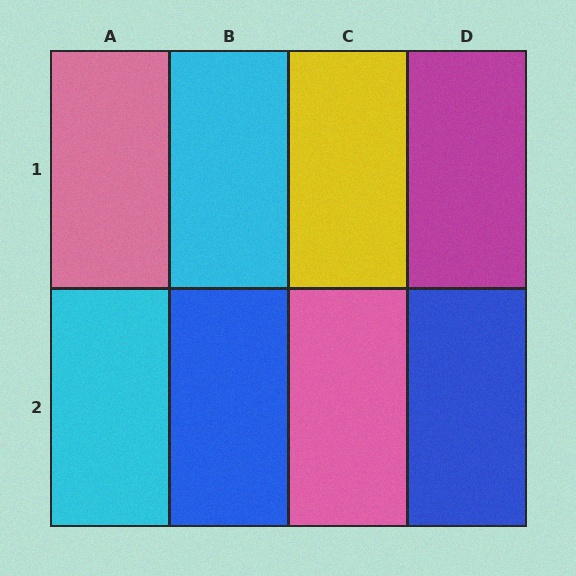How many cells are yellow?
1 cell is yellow.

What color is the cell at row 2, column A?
Cyan.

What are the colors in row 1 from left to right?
Pink, cyan, yellow, magenta.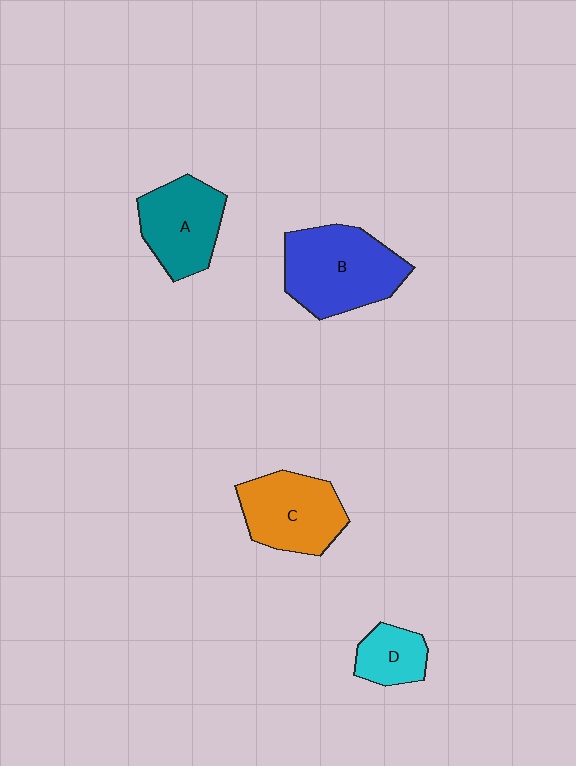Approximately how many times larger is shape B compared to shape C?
Approximately 1.2 times.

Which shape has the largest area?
Shape B (blue).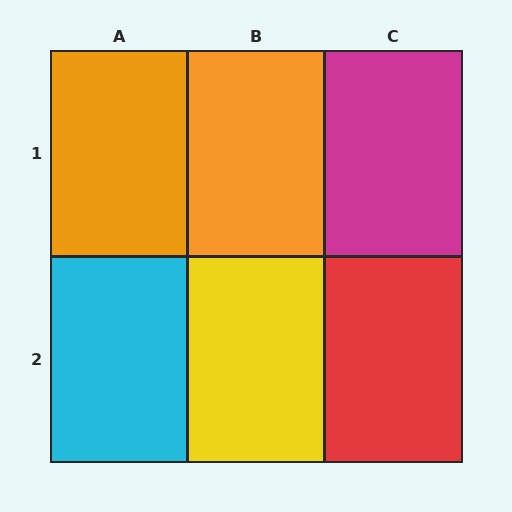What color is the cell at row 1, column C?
Magenta.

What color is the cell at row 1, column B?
Orange.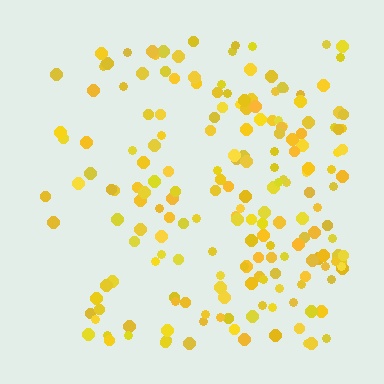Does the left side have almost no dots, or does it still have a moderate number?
Still a moderate number, just noticeably fewer than the right.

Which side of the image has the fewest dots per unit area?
The left.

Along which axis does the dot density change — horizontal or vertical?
Horizontal.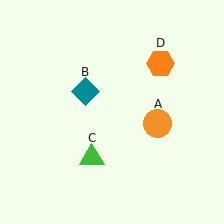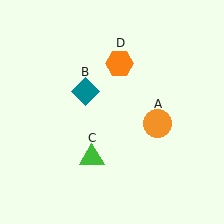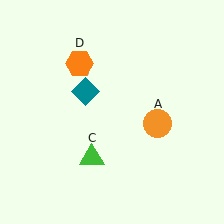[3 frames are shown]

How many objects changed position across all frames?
1 object changed position: orange hexagon (object D).